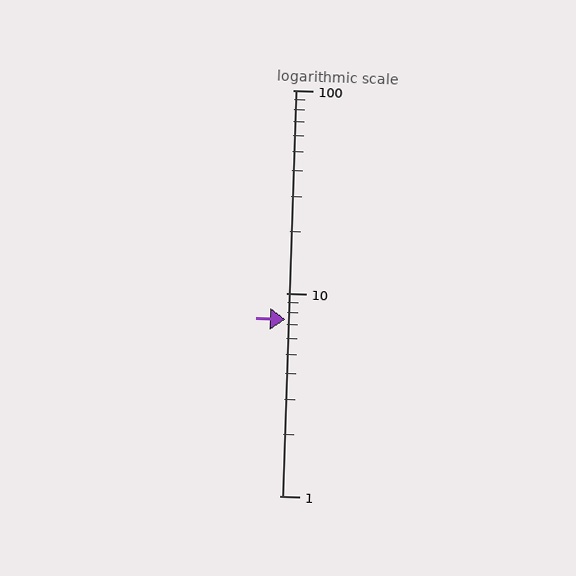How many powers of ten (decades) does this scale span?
The scale spans 2 decades, from 1 to 100.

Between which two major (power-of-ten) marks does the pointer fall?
The pointer is between 1 and 10.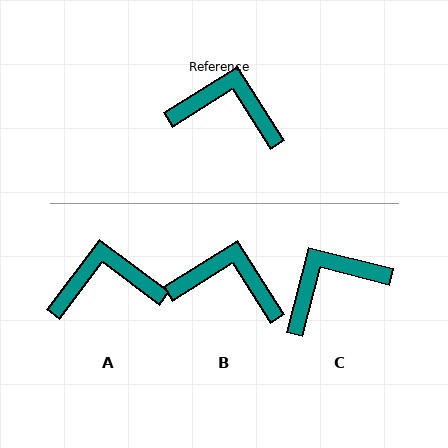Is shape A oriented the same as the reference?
No, it is off by about 21 degrees.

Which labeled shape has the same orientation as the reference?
B.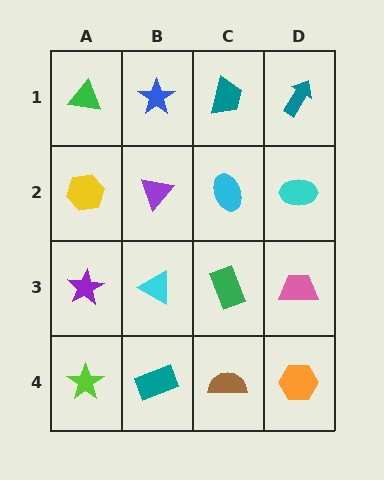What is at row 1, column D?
A teal arrow.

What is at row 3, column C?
A green rectangle.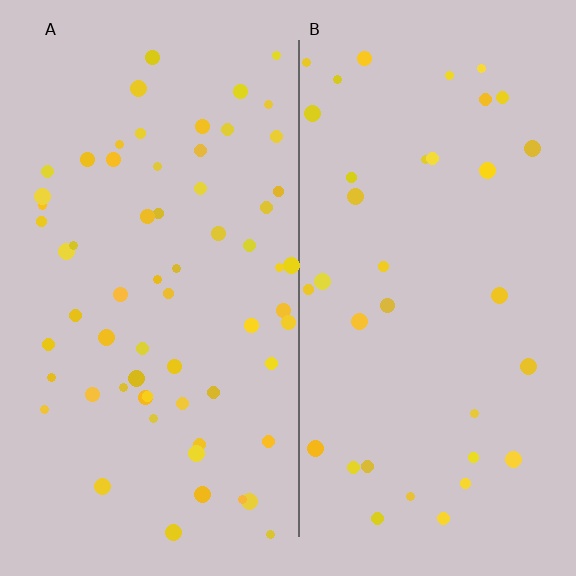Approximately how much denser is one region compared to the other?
Approximately 1.8× — region A over region B.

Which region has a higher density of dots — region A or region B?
A (the left).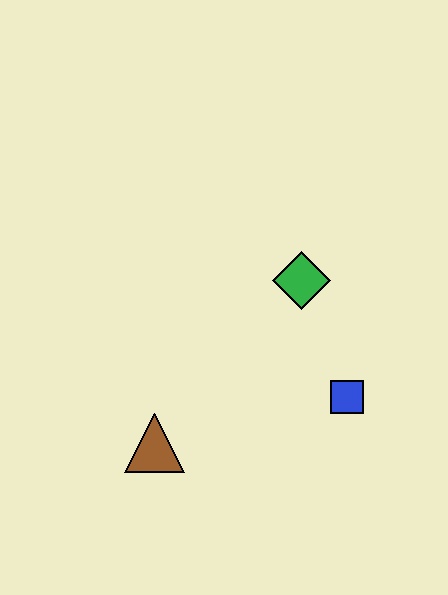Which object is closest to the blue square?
The green diamond is closest to the blue square.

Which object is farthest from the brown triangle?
The green diamond is farthest from the brown triangle.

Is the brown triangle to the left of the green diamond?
Yes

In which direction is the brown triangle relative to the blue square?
The brown triangle is to the left of the blue square.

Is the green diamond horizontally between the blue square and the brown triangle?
Yes